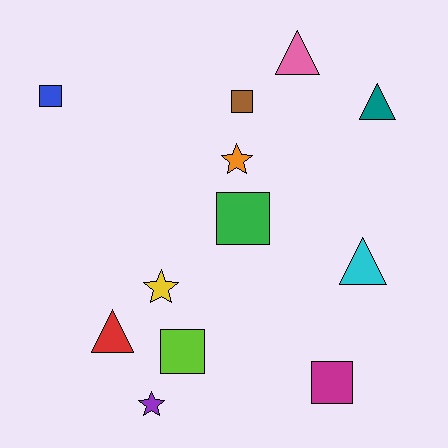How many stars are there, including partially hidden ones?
There are 3 stars.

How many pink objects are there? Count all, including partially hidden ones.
There is 1 pink object.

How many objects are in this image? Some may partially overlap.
There are 12 objects.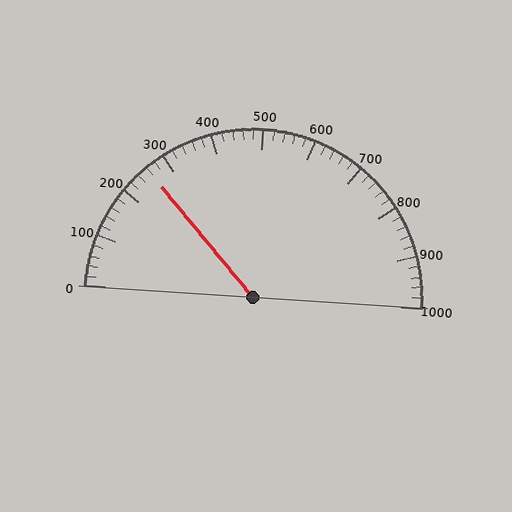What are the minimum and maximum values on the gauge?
The gauge ranges from 0 to 1000.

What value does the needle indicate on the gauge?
The needle indicates approximately 260.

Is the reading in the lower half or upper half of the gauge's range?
The reading is in the lower half of the range (0 to 1000).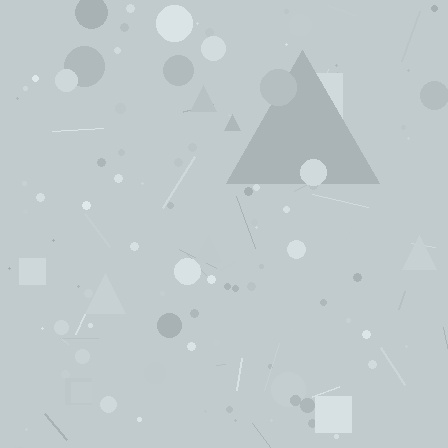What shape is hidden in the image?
A triangle is hidden in the image.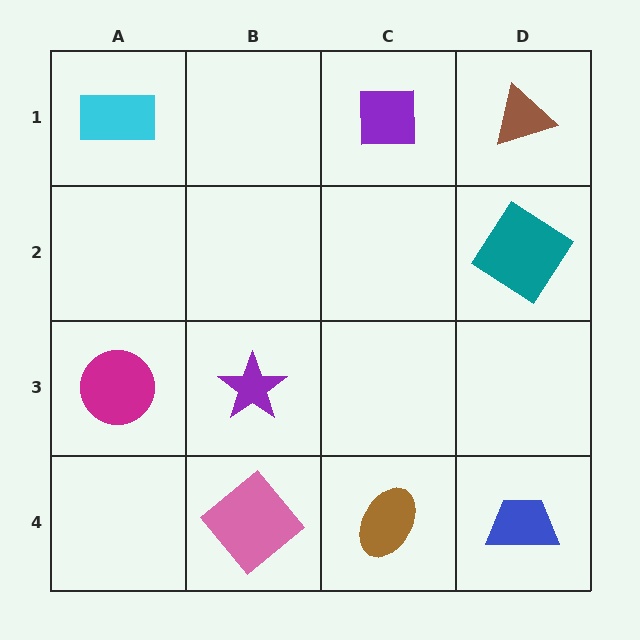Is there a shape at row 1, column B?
No, that cell is empty.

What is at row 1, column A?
A cyan rectangle.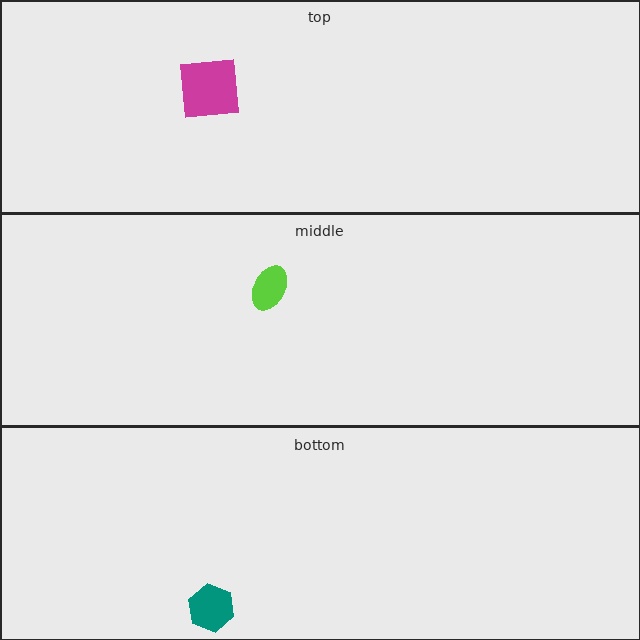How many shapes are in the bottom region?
1.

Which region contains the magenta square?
The top region.